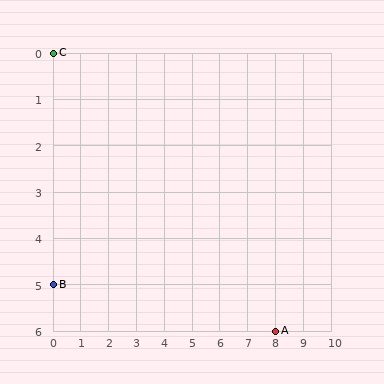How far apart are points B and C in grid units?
Points B and C are 5 rows apart.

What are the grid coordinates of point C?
Point C is at grid coordinates (0, 0).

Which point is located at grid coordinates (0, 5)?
Point B is at (0, 5).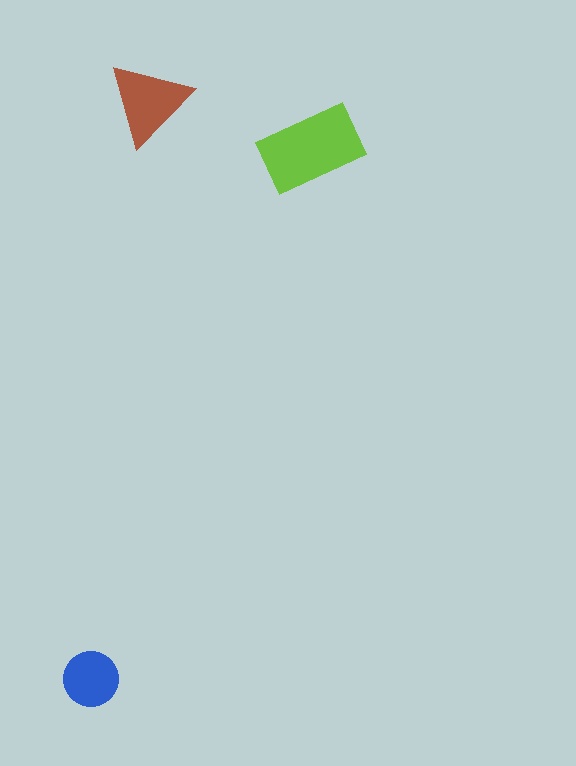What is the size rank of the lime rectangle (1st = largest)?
1st.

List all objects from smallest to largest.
The blue circle, the brown triangle, the lime rectangle.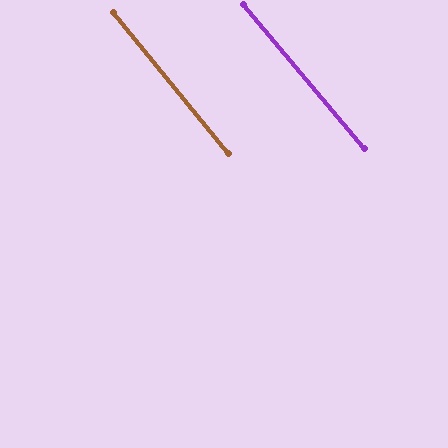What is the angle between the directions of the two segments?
Approximately 1 degree.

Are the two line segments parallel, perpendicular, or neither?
Parallel — their directions differ by only 0.7°.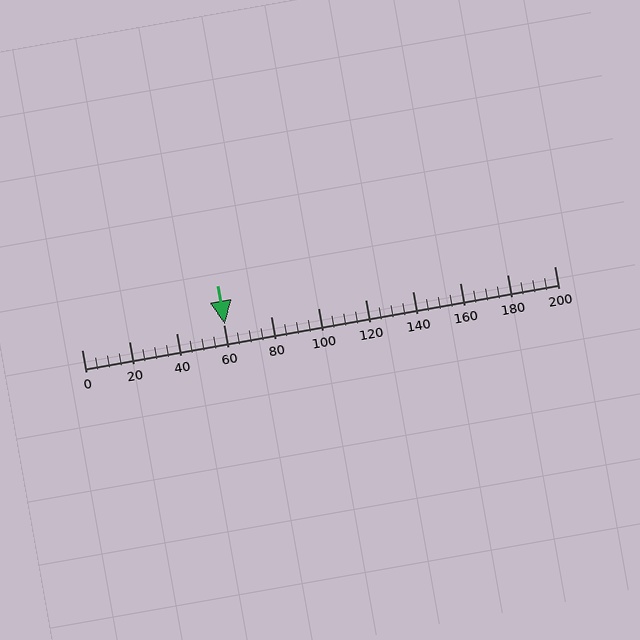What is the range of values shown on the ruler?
The ruler shows values from 0 to 200.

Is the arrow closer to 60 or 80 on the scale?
The arrow is closer to 60.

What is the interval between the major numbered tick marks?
The major tick marks are spaced 20 units apart.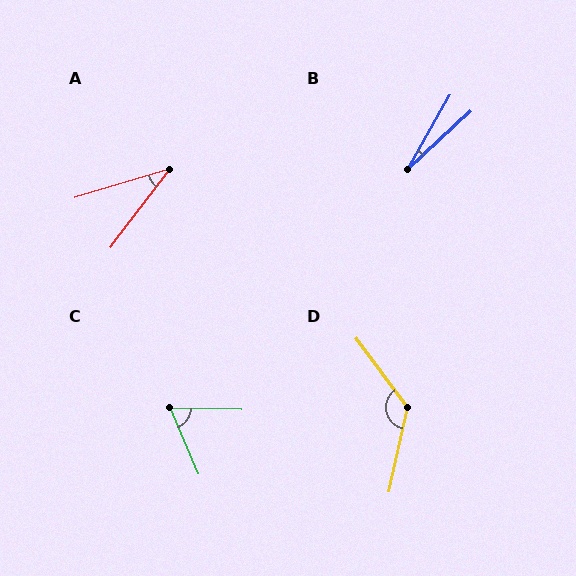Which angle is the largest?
D, at approximately 131 degrees.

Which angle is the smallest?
B, at approximately 18 degrees.